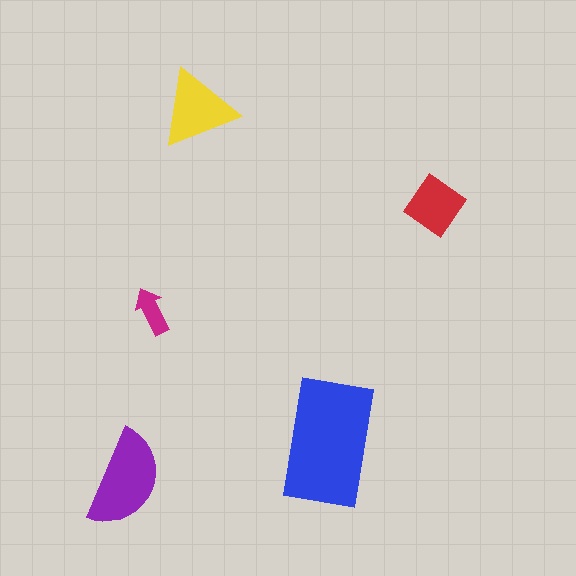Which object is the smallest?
The magenta arrow.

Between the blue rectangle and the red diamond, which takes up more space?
The blue rectangle.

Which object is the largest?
The blue rectangle.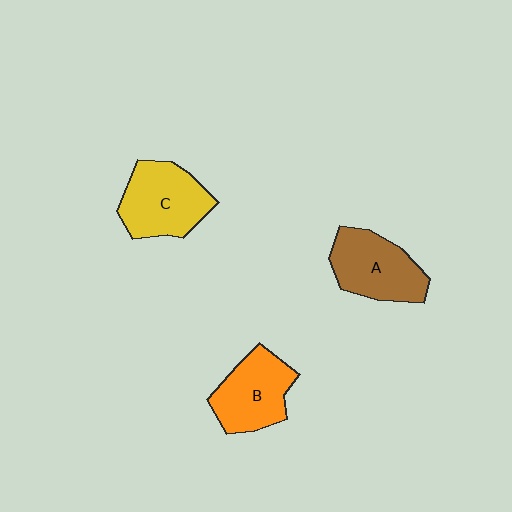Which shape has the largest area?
Shape C (yellow).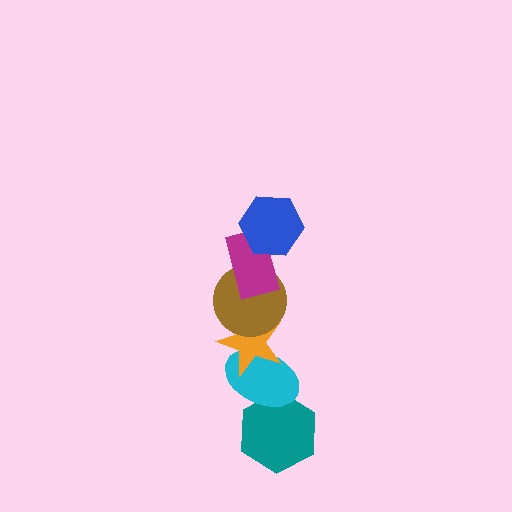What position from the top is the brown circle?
The brown circle is 3rd from the top.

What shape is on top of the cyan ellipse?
The orange star is on top of the cyan ellipse.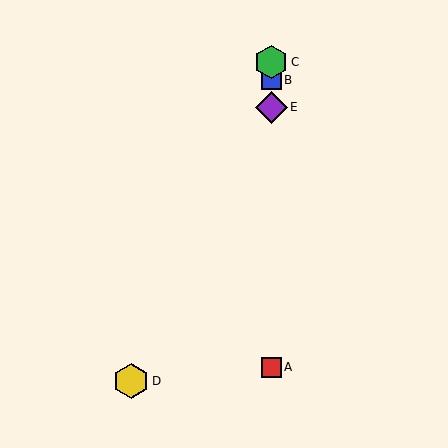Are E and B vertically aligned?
Yes, both are at x≈271.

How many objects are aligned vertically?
4 objects (A, B, C, E) are aligned vertically.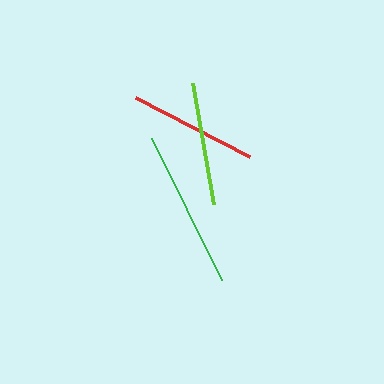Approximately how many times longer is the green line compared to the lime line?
The green line is approximately 1.3 times the length of the lime line.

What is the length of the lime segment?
The lime segment is approximately 123 pixels long.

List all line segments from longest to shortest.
From longest to shortest: green, red, lime.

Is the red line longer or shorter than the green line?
The green line is longer than the red line.